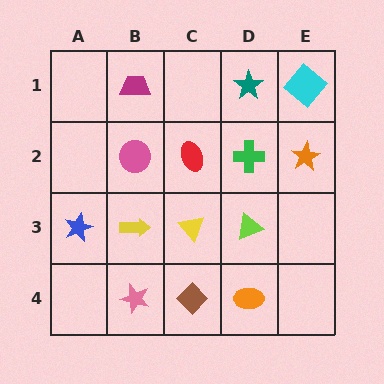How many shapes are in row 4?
3 shapes.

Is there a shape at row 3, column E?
No, that cell is empty.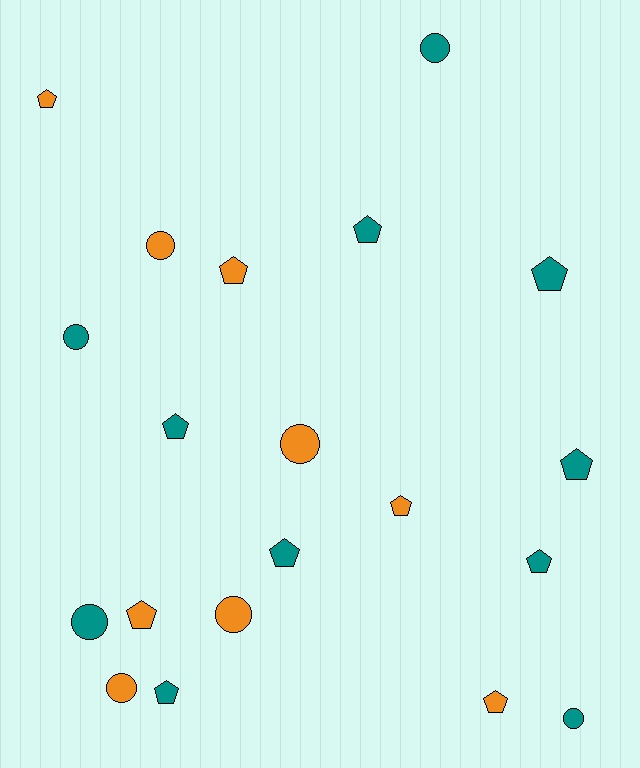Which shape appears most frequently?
Pentagon, with 12 objects.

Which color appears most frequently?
Teal, with 11 objects.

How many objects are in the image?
There are 20 objects.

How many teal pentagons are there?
There are 7 teal pentagons.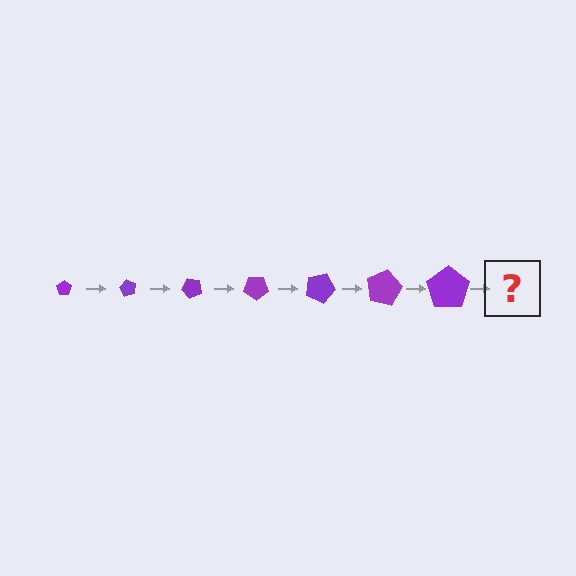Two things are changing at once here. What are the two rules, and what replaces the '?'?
The two rules are that the pentagon grows larger each step and it rotates 60 degrees each step. The '?' should be a pentagon, larger than the previous one and rotated 420 degrees from the start.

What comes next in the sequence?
The next element should be a pentagon, larger than the previous one and rotated 420 degrees from the start.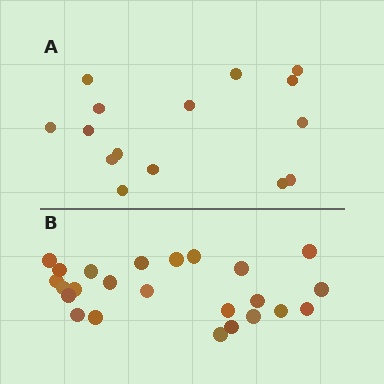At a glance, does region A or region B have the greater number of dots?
Region B (the bottom region) has more dots.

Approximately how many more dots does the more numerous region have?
Region B has roughly 8 or so more dots than region A.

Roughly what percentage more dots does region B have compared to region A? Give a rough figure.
About 60% more.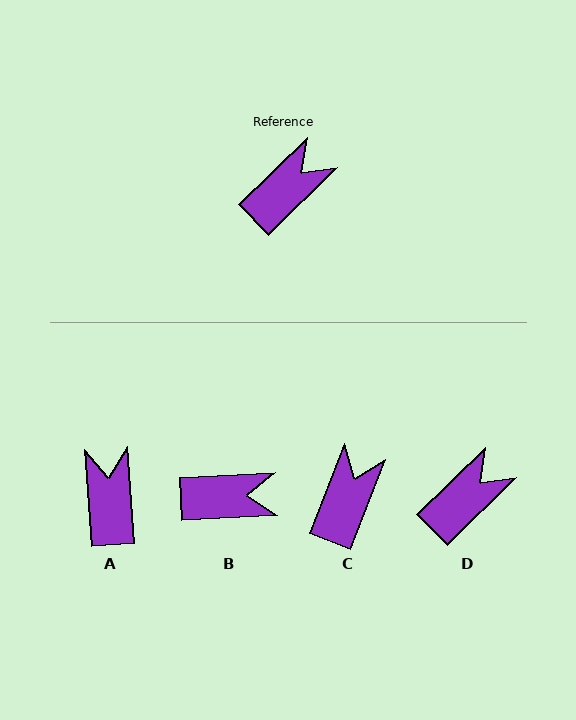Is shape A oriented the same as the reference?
No, it is off by about 49 degrees.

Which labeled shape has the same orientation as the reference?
D.